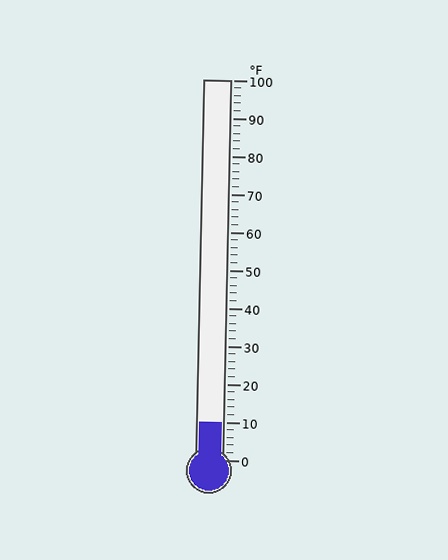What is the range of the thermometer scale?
The thermometer scale ranges from 0°F to 100°F.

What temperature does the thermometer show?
The thermometer shows approximately 10°F.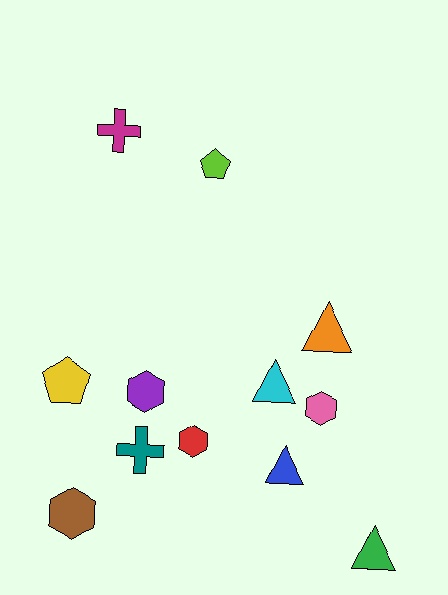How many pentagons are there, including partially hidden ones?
There are 2 pentagons.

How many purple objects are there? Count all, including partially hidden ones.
There is 1 purple object.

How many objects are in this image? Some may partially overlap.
There are 12 objects.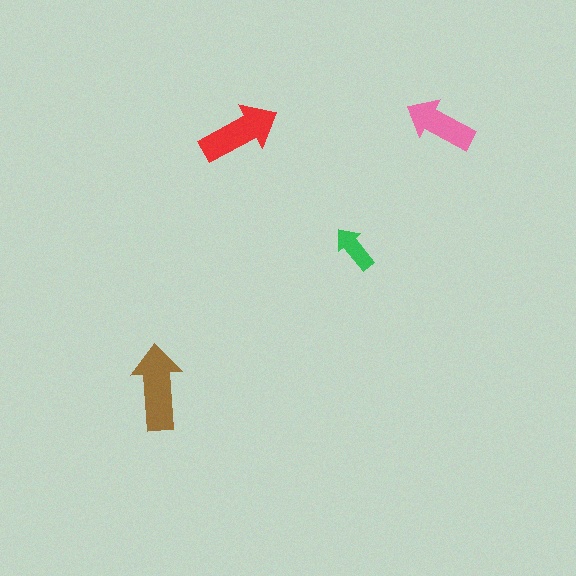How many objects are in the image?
There are 4 objects in the image.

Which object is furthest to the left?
The brown arrow is leftmost.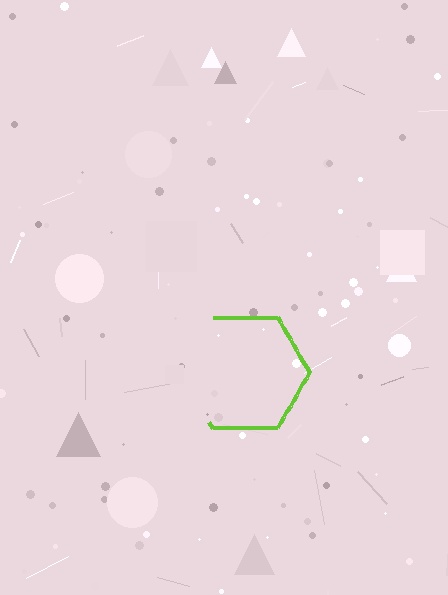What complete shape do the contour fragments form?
The contour fragments form a hexagon.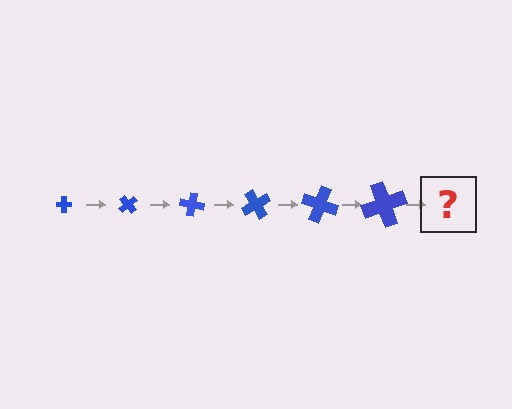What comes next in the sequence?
The next element should be a cross, larger than the previous one and rotated 300 degrees from the start.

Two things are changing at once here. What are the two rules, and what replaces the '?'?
The two rules are that the cross grows larger each step and it rotates 50 degrees each step. The '?' should be a cross, larger than the previous one and rotated 300 degrees from the start.